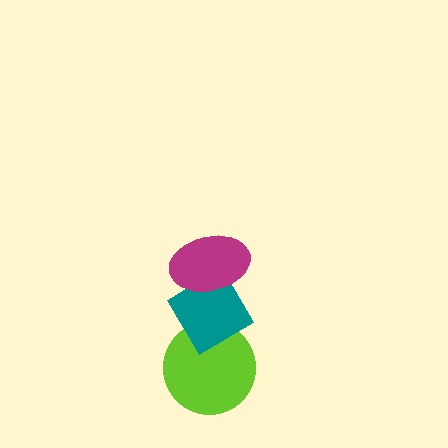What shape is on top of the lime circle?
The teal diamond is on top of the lime circle.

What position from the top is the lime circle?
The lime circle is 3rd from the top.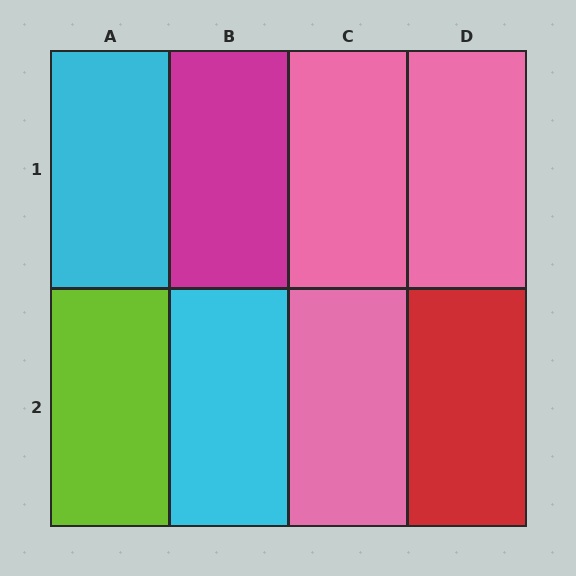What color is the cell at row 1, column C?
Pink.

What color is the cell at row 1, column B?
Magenta.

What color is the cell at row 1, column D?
Pink.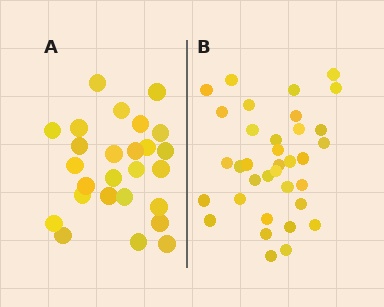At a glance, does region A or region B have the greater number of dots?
Region B (the right region) has more dots.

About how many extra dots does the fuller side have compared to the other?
Region B has roughly 8 or so more dots than region A.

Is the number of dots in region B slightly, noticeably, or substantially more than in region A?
Region B has noticeably more, but not dramatically so. The ratio is roughly 1.3 to 1.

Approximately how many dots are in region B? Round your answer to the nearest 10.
About 40 dots. (The exact count is 35, which rounds to 40.)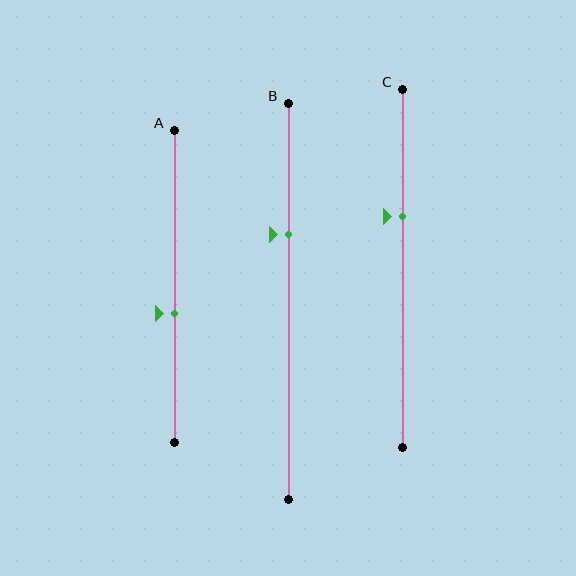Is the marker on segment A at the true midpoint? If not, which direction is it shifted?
No, the marker on segment A is shifted downward by about 9% of the segment length.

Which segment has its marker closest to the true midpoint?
Segment A has its marker closest to the true midpoint.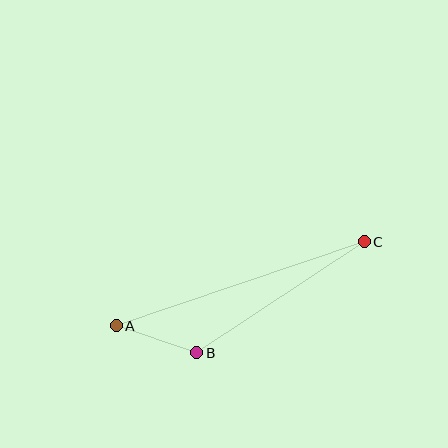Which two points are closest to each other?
Points A and B are closest to each other.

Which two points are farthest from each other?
Points A and C are farthest from each other.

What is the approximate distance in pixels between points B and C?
The distance between B and C is approximately 201 pixels.